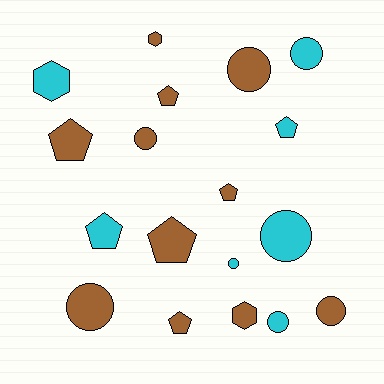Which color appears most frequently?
Brown, with 11 objects.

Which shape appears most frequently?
Circle, with 8 objects.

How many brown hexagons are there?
There are 2 brown hexagons.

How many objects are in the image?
There are 18 objects.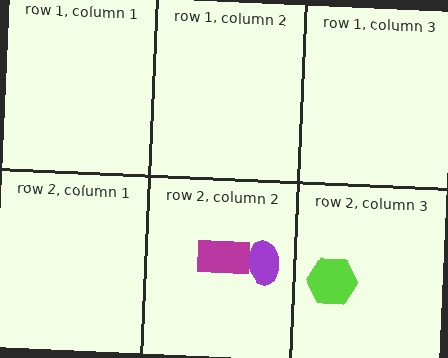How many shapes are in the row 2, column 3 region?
1.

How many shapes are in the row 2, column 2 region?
2.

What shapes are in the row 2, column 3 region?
The lime hexagon.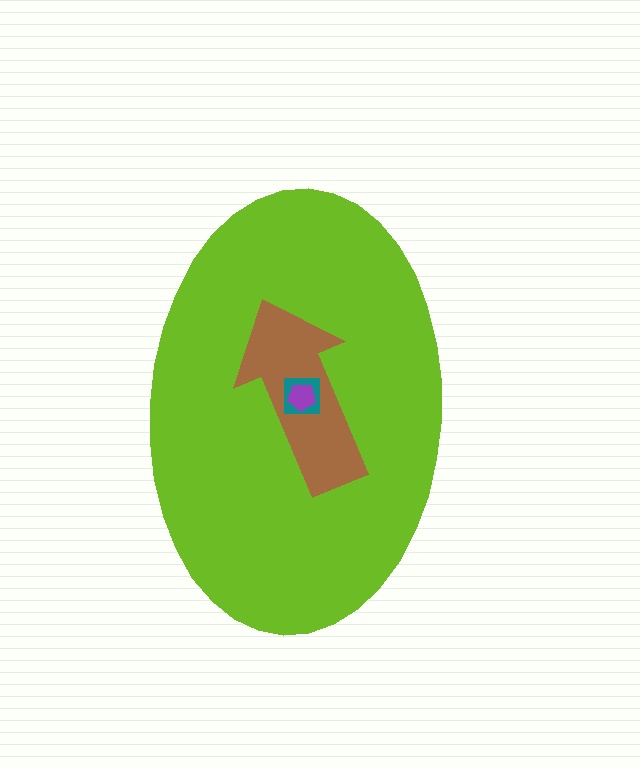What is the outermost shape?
The lime ellipse.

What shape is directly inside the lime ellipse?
The brown arrow.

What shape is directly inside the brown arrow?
The teal square.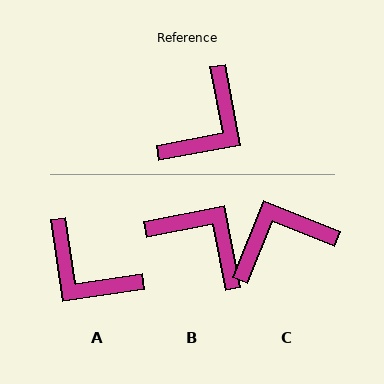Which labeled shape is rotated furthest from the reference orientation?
C, about 147 degrees away.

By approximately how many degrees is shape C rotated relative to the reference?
Approximately 147 degrees counter-clockwise.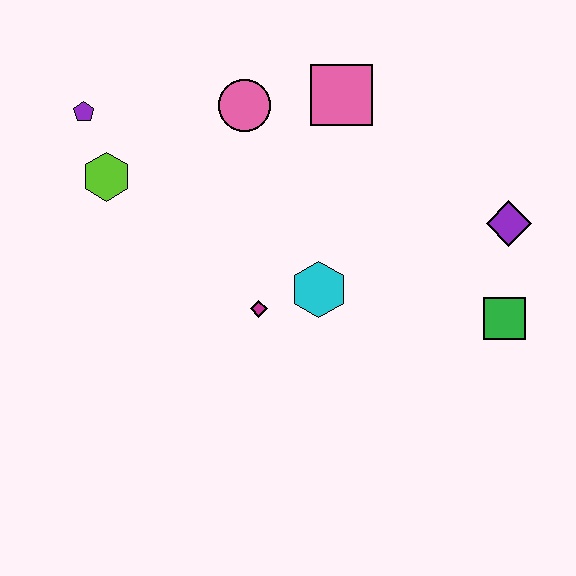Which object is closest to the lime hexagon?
The purple pentagon is closest to the lime hexagon.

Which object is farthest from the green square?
The purple pentagon is farthest from the green square.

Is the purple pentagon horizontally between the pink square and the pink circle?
No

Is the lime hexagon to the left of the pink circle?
Yes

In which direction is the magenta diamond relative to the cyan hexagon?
The magenta diamond is to the left of the cyan hexagon.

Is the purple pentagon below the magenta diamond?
No